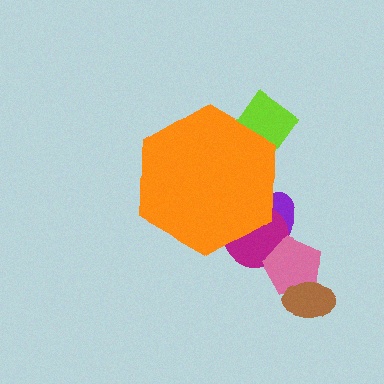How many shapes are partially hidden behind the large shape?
4 shapes are partially hidden.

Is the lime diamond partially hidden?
Yes, the lime diamond is partially hidden behind the orange hexagon.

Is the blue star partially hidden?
Yes, the blue star is partially hidden behind the orange hexagon.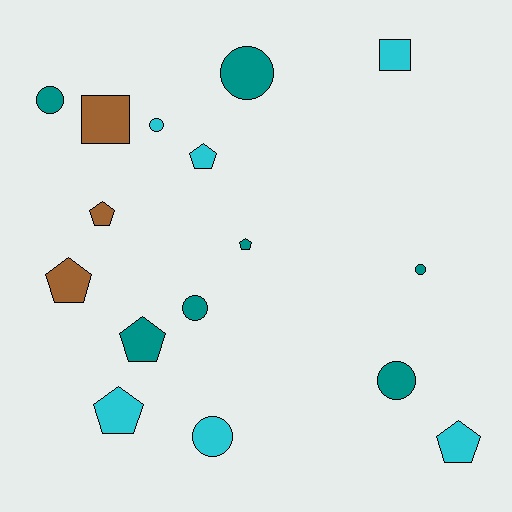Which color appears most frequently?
Teal, with 7 objects.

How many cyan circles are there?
There are 2 cyan circles.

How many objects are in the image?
There are 16 objects.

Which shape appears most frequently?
Pentagon, with 7 objects.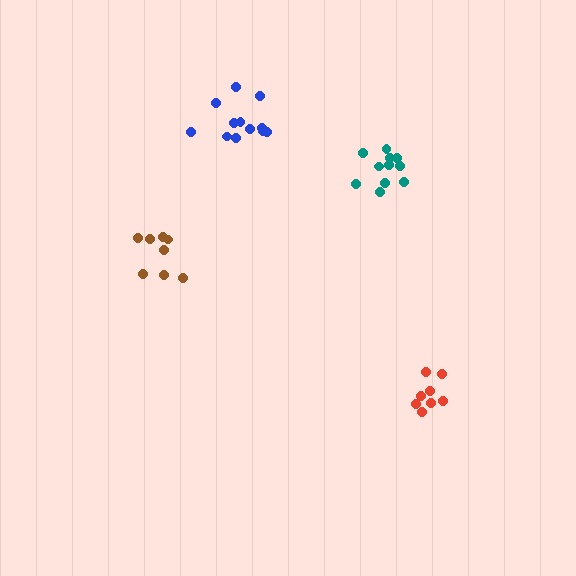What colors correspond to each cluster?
The clusters are colored: red, blue, teal, brown.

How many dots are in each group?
Group 1: 8 dots, Group 2: 12 dots, Group 3: 11 dots, Group 4: 8 dots (39 total).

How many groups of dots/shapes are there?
There are 4 groups.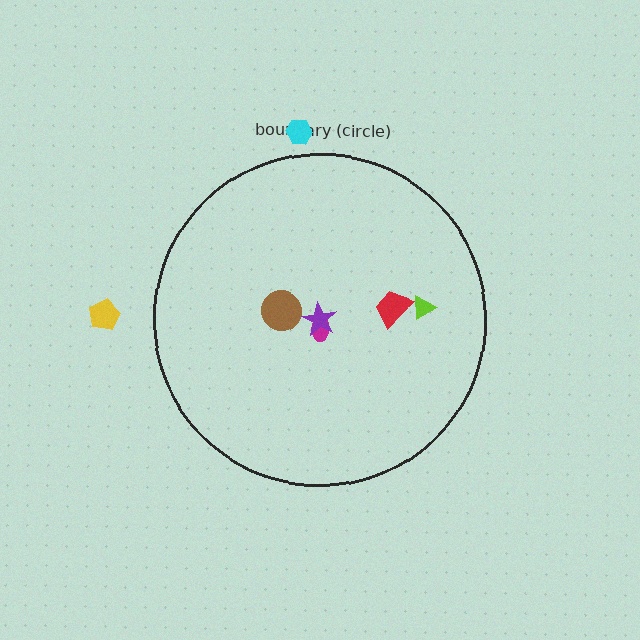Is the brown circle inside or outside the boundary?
Inside.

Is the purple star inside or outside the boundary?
Inside.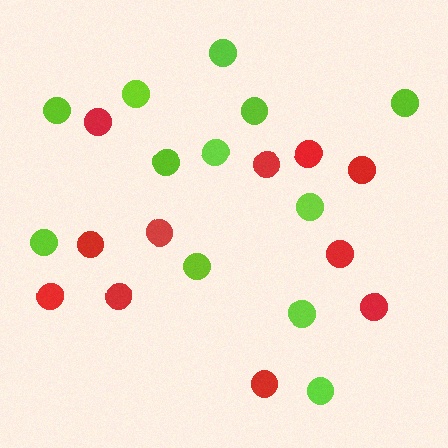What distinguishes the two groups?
There are 2 groups: one group of red circles (11) and one group of lime circles (12).